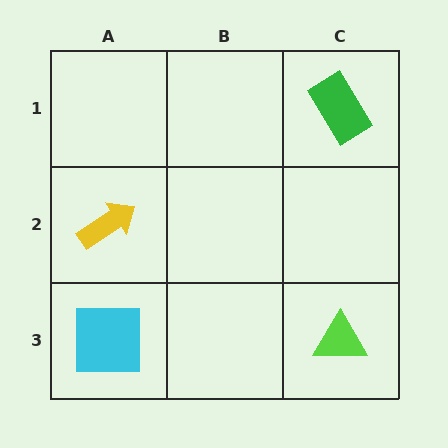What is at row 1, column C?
A green rectangle.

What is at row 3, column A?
A cyan square.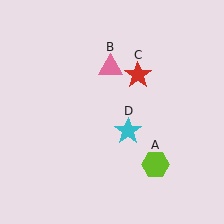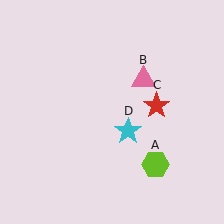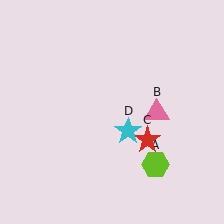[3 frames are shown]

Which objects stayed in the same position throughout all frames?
Lime hexagon (object A) and cyan star (object D) remained stationary.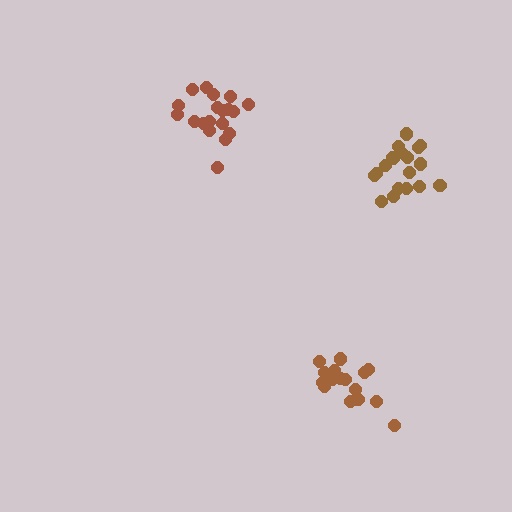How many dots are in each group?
Group 1: 19 dots, Group 2: 19 dots, Group 3: 17 dots (55 total).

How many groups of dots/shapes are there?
There are 3 groups.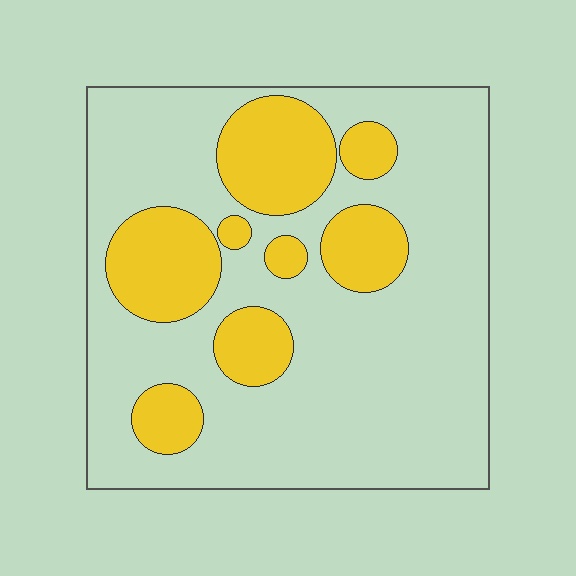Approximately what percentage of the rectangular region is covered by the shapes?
Approximately 25%.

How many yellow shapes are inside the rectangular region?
8.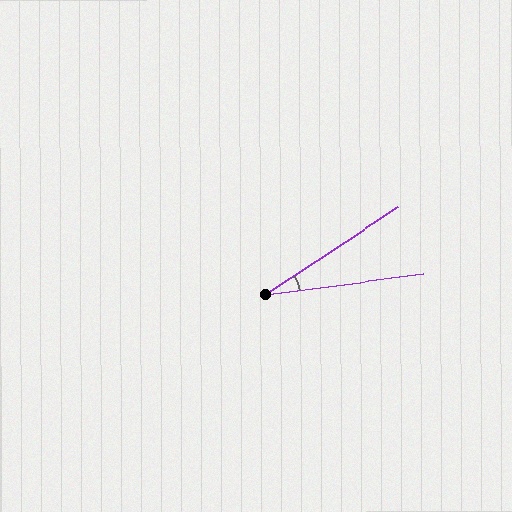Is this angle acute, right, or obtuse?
It is acute.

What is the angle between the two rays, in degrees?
Approximately 26 degrees.